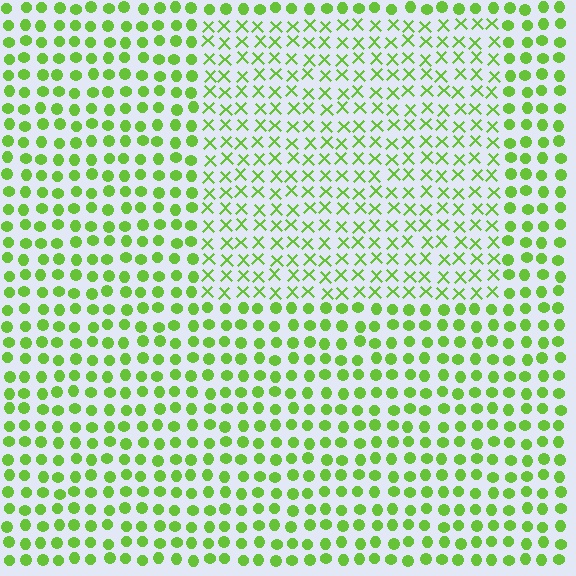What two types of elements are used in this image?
The image uses X marks inside the rectangle region and circles outside it.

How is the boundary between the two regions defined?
The boundary is defined by a change in element shape: X marks inside vs. circles outside. All elements share the same color and spacing.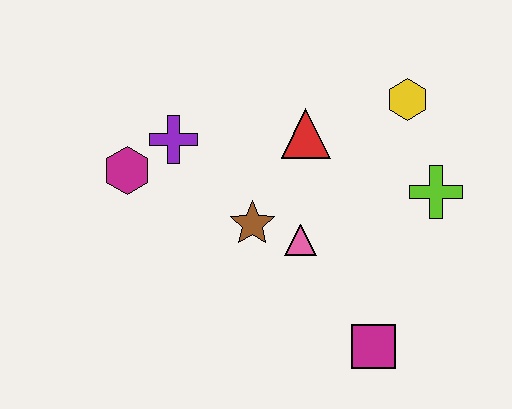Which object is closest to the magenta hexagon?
The purple cross is closest to the magenta hexagon.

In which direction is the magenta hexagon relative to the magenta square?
The magenta hexagon is to the left of the magenta square.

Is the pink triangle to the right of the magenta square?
No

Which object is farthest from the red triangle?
The magenta square is farthest from the red triangle.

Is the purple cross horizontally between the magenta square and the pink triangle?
No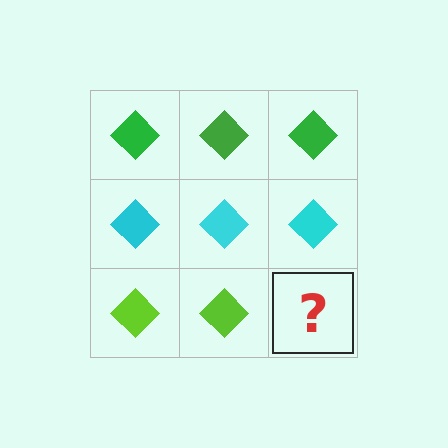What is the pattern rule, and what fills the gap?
The rule is that each row has a consistent color. The gap should be filled with a lime diamond.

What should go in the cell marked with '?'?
The missing cell should contain a lime diamond.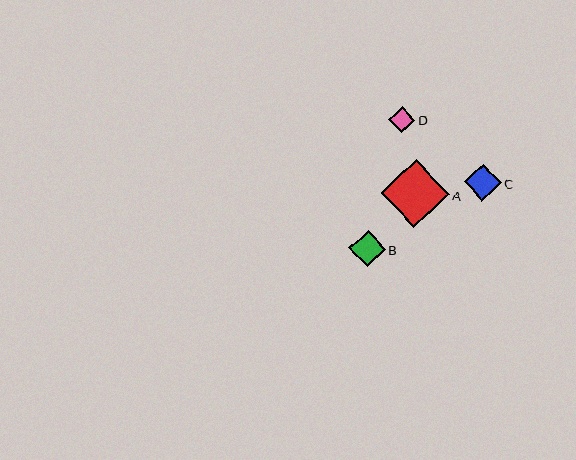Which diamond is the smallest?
Diamond D is the smallest with a size of approximately 27 pixels.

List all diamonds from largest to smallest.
From largest to smallest: A, C, B, D.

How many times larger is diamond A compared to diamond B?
Diamond A is approximately 1.9 times the size of diamond B.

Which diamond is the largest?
Diamond A is the largest with a size of approximately 68 pixels.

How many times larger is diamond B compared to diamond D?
Diamond B is approximately 1.4 times the size of diamond D.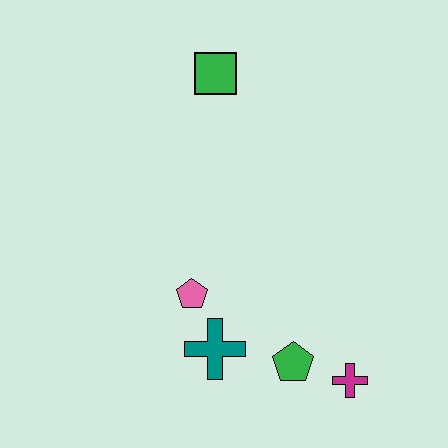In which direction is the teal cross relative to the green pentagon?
The teal cross is to the left of the green pentagon.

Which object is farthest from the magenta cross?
The green square is farthest from the magenta cross.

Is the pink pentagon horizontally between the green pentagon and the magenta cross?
No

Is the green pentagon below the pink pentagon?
Yes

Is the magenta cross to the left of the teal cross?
No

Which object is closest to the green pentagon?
The magenta cross is closest to the green pentagon.